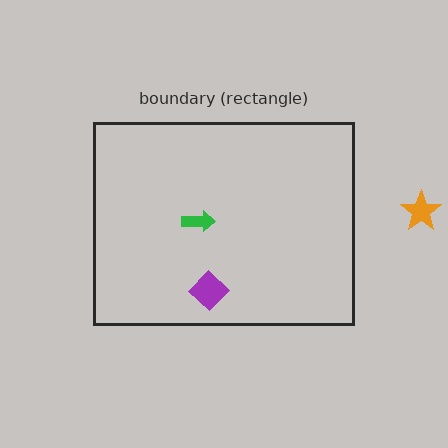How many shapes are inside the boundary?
2 inside, 1 outside.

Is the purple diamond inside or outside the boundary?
Inside.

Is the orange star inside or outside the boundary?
Outside.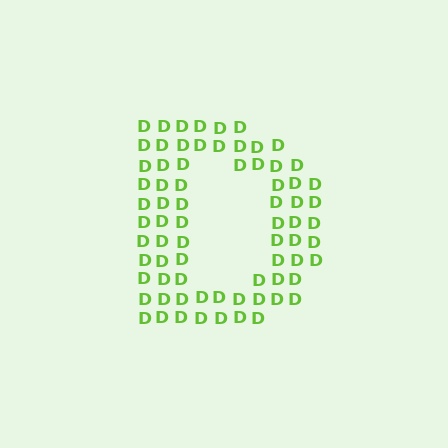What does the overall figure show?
The overall figure shows the letter D.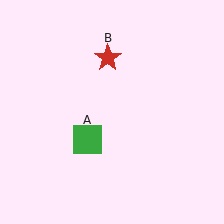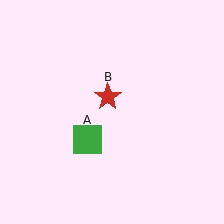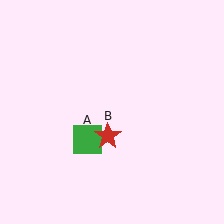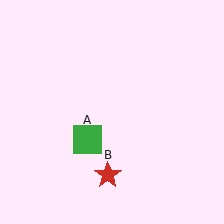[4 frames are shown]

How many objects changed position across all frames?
1 object changed position: red star (object B).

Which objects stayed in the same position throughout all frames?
Green square (object A) remained stationary.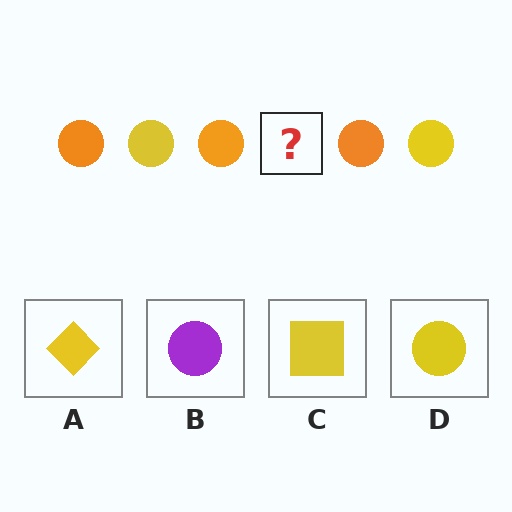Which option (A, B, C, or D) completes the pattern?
D.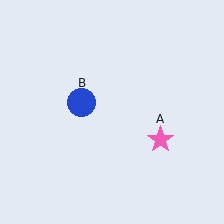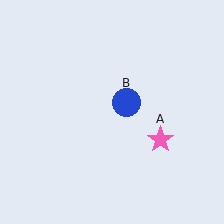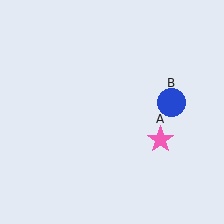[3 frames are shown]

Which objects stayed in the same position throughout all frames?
Pink star (object A) remained stationary.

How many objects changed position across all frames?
1 object changed position: blue circle (object B).